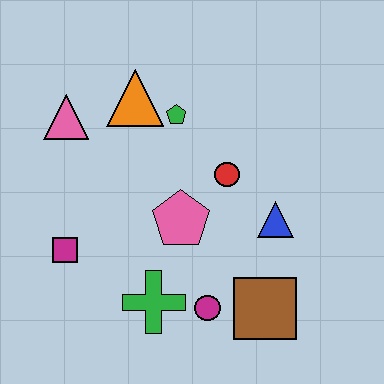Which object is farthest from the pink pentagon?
The pink triangle is farthest from the pink pentagon.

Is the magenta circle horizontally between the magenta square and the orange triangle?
No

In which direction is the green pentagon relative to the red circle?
The green pentagon is above the red circle.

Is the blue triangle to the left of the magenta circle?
No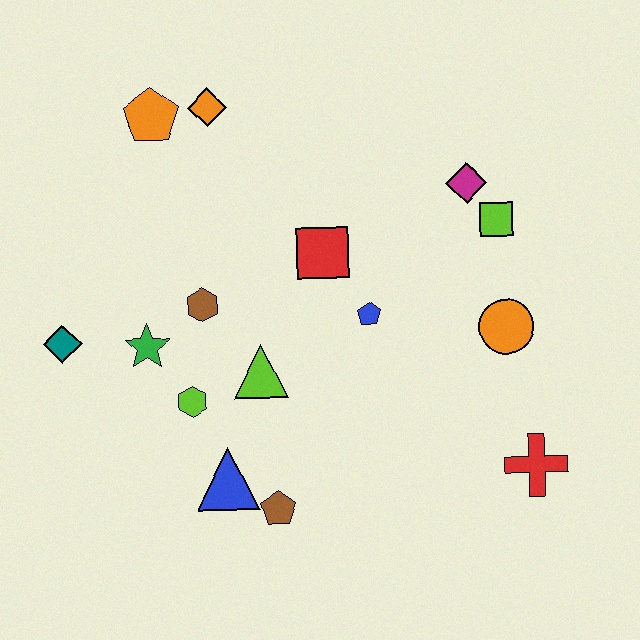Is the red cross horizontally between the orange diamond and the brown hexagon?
No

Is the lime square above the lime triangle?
Yes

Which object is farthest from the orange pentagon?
The red cross is farthest from the orange pentagon.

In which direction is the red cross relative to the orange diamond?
The red cross is below the orange diamond.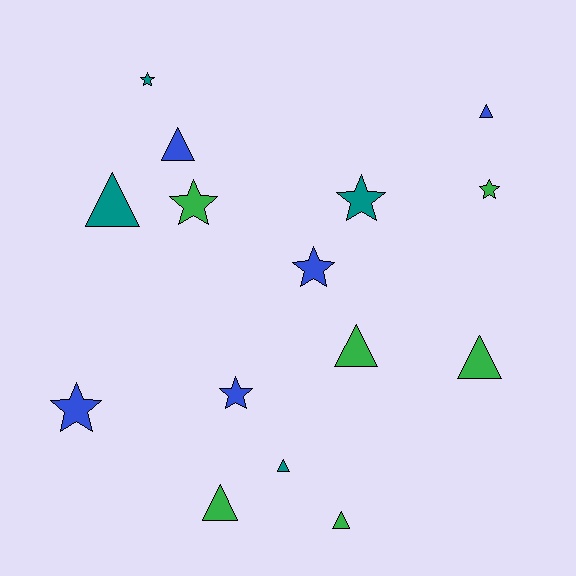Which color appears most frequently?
Green, with 6 objects.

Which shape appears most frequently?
Triangle, with 8 objects.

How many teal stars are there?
There are 2 teal stars.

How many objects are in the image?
There are 15 objects.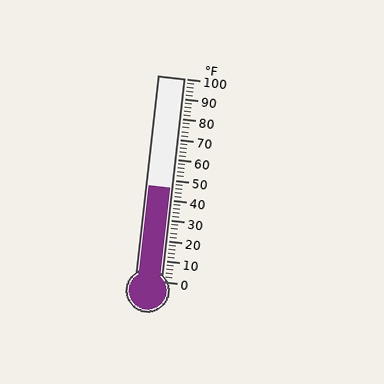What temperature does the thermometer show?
The thermometer shows approximately 46°F.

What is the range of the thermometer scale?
The thermometer scale ranges from 0°F to 100°F.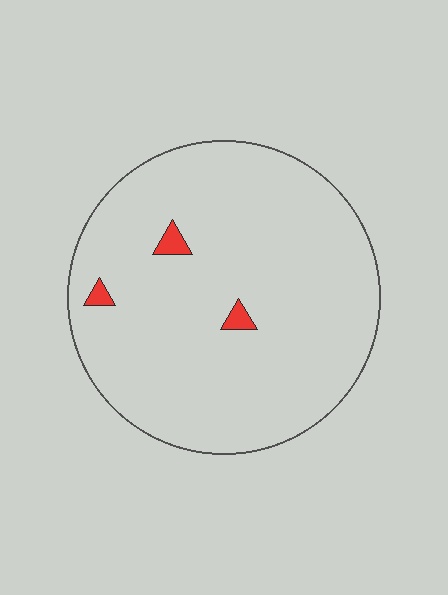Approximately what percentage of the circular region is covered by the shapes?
Approximately 0%.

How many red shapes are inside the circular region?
3.